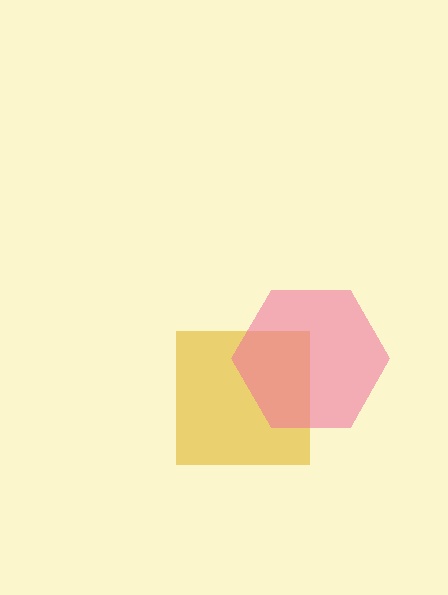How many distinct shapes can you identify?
There are 2 distinct shapes: a yellow square, a pink hexagon.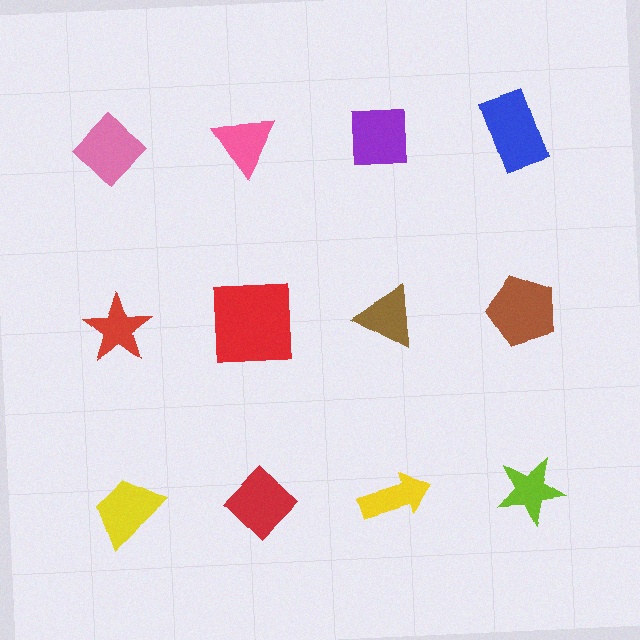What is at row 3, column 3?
A yellow arrow.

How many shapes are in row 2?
4 shapes.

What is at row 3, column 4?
A lime star.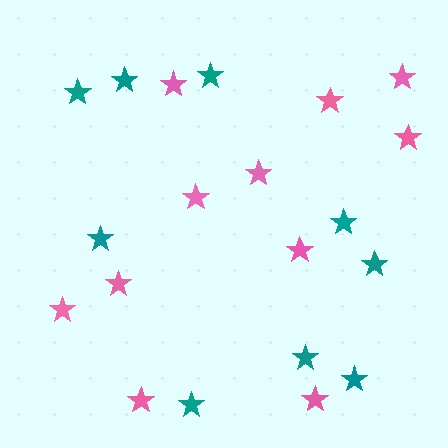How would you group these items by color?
There are 2 groups: one group of pink stars (11) and one group of teal stars (9).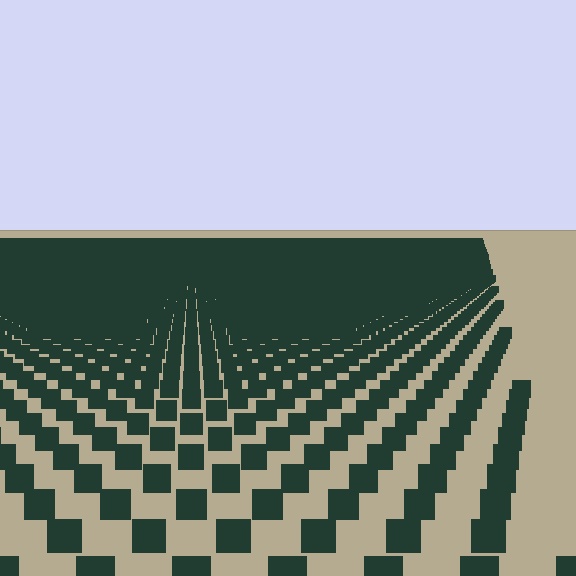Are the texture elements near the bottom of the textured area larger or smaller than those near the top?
Larger. Near the bottom, elements are closer to the viewer and appear at a bigger on-screen size.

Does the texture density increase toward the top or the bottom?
Density increases toward the top.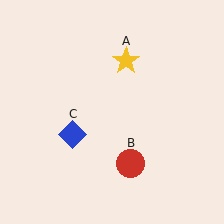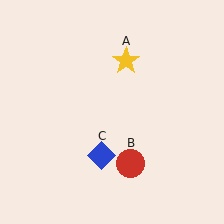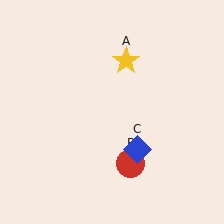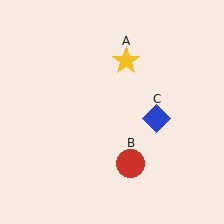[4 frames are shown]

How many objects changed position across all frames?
1 object changed position: blue diamond (object C).